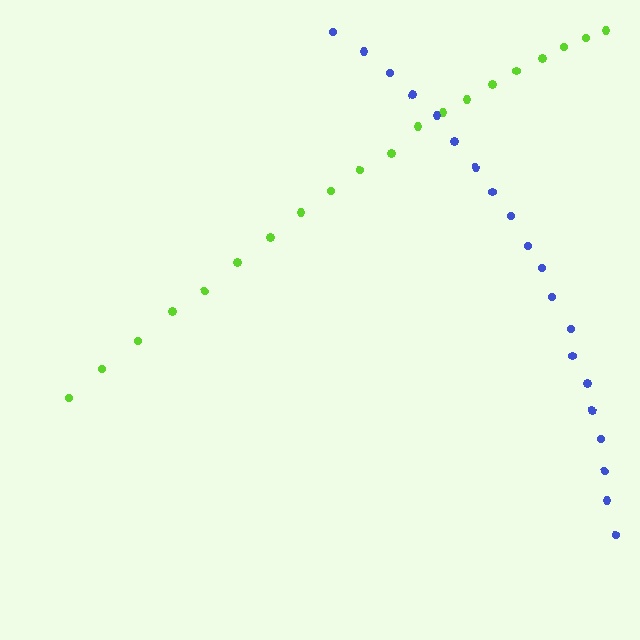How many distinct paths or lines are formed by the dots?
There are 2 distinct paths.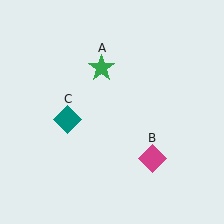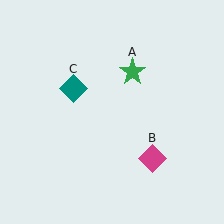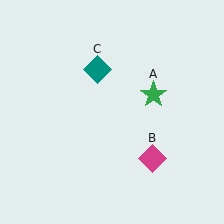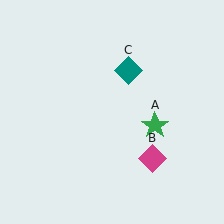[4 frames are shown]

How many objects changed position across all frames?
2 objects changed position: green star (object A), teal diamond (object C).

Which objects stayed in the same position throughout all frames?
Magenta diamond (object B) remained stationary.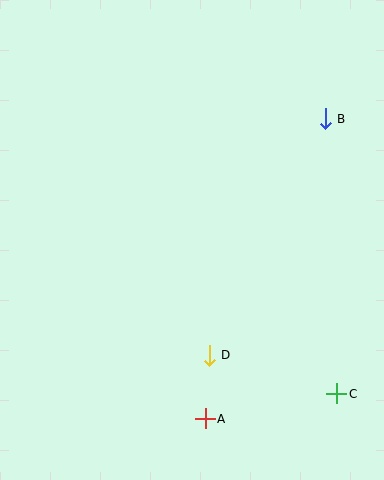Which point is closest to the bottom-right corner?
Point C is closest to the bottom-right corner.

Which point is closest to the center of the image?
Point D at (209, 355) is closest to the center.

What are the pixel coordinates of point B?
Point B is at (325, 119).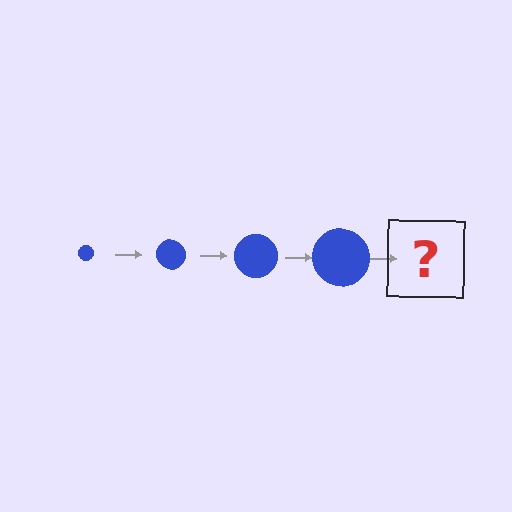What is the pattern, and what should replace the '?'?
The pattern is that the circle gets progressively larger each step. The '?' should be a blue circle, larger than the previous one.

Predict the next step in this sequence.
The next step is a blue circle, larger than the previous one.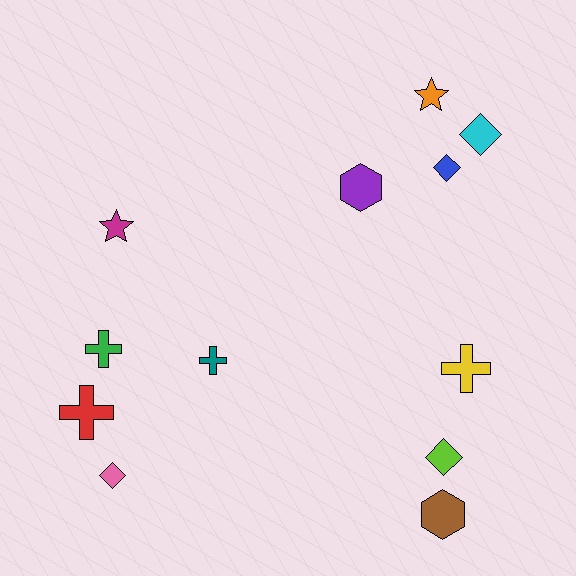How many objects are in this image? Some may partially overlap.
There are 12 objects.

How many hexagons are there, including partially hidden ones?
There are 2 hexagons.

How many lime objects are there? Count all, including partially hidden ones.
There is 1 lime object.